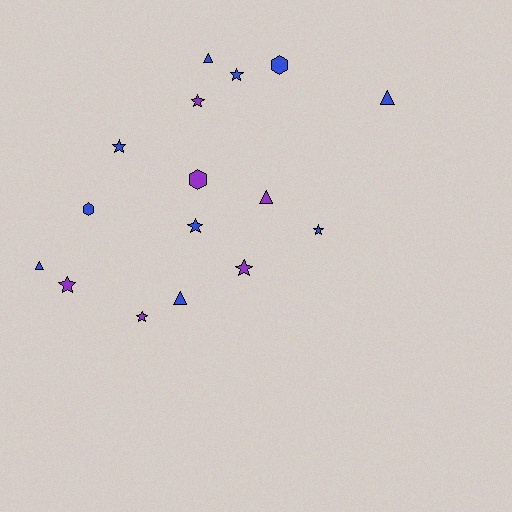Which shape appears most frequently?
Star, with 8 objects.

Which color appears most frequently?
Blue, with 10 objects.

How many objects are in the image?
There are 16 objects.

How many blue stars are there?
There are 4 blue stars.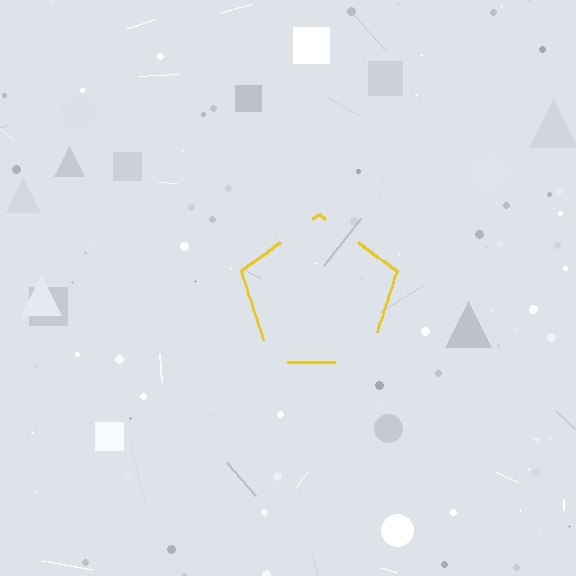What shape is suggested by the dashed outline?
The dashed outline suggests a pentagon.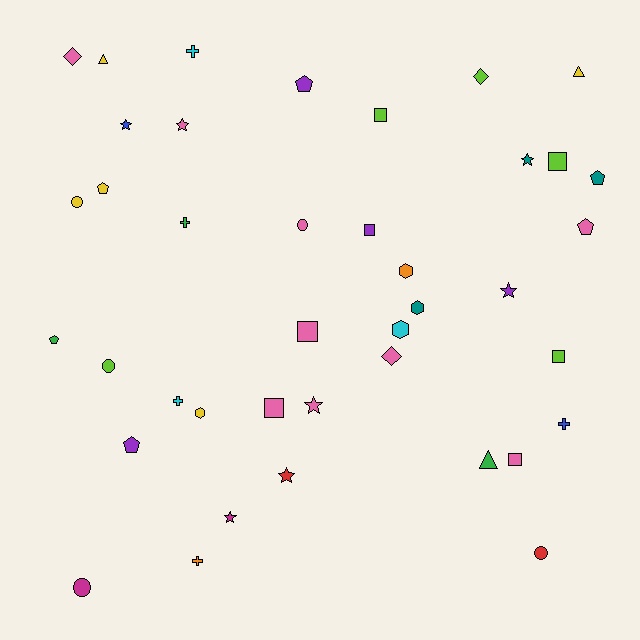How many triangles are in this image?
There are 3 triangles.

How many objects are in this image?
There are 40 objects.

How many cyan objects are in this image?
There are 3 cyan objects.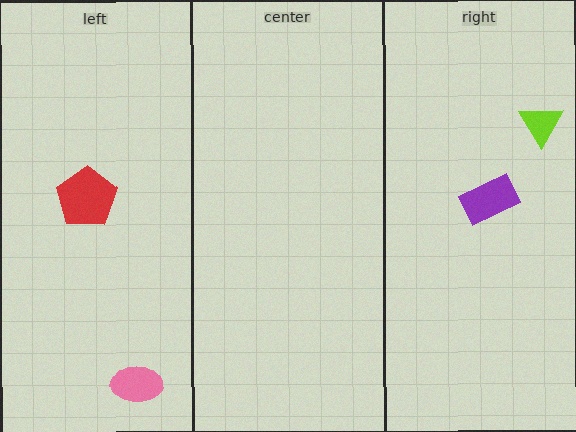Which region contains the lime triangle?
The right region.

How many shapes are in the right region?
2.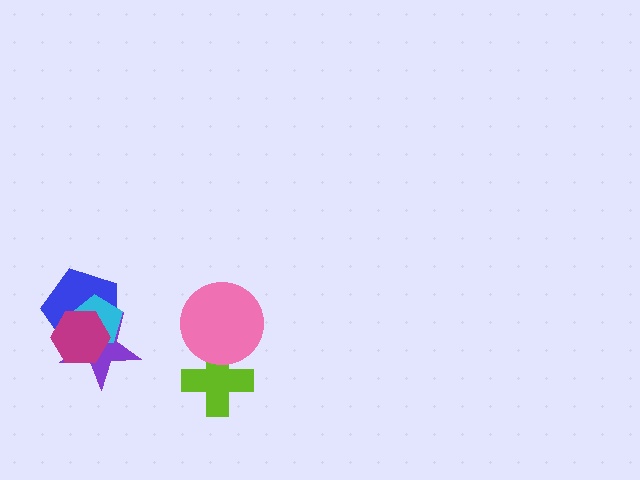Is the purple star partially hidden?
Yes, it is partially covered by another shape.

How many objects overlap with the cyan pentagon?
3 objects overlap with the cyan pentagon.